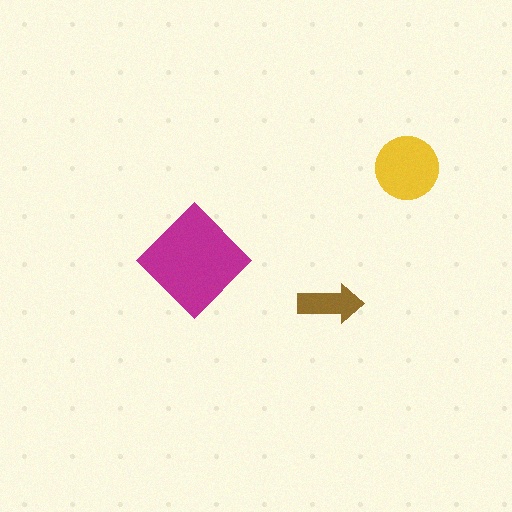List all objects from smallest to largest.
The brown arrow, the yellow circle, the magenta diamond.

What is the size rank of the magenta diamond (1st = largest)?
1st.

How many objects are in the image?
There are 3 objects in the image.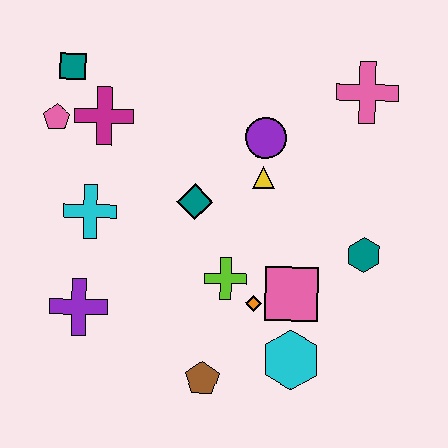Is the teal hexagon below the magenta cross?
Yes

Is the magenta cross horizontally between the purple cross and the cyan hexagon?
Yes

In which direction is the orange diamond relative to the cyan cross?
The orange diamond is to the right of the cyan cross.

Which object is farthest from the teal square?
The cyan hexagon is farthest from the teal square.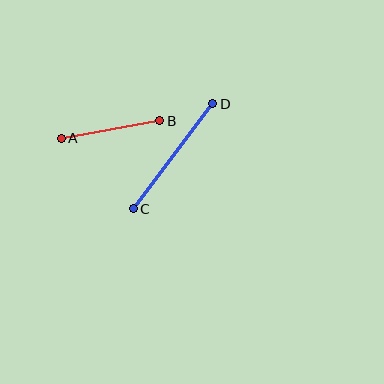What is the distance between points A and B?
The distance is approximately 100 pixels.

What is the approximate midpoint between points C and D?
The midpoint is at approximately (173, 156) pixels.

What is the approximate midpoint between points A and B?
The midpoint is at approximately (110, 129) pixels.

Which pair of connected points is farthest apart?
Points C and D are farthest apart.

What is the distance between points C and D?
The distance is approximately 132 pixels.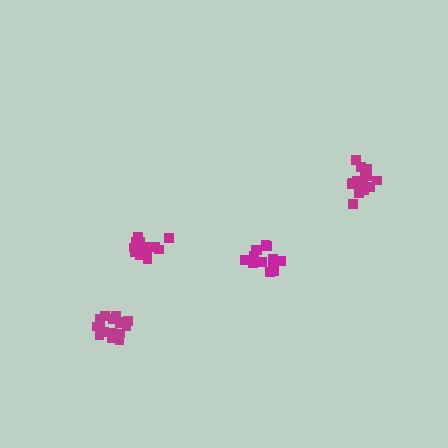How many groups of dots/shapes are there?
There are 4 groups.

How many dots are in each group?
Group 1: 15 dots, Group 2: 14 dots, Group 3: 19 dots, Group 4: 17 dots (65 total).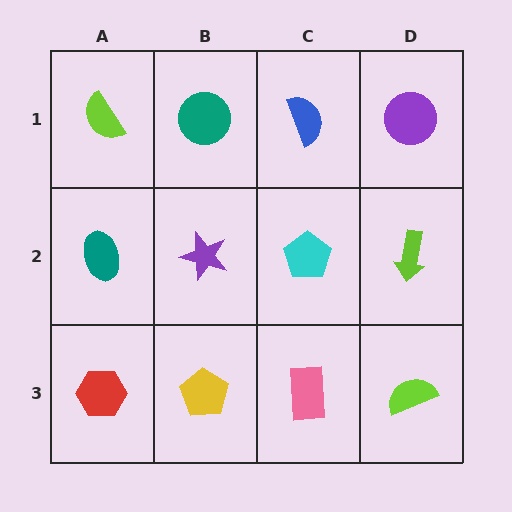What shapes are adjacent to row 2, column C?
A blue semicircle (row 1, column C), a pink rectangle (row 3, column C), a purple star (row 2, column B), a lime arrow (row 2, column D).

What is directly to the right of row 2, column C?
A lime arrow.